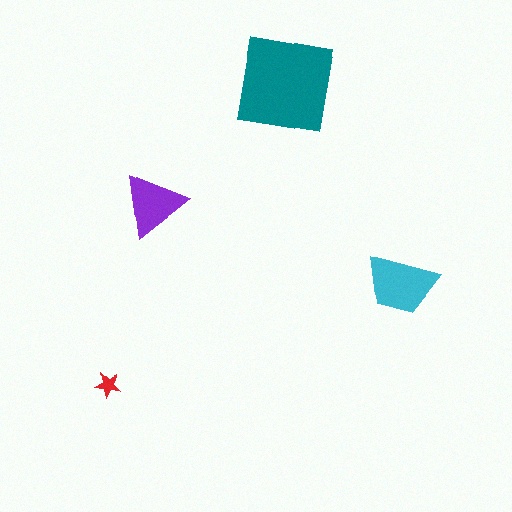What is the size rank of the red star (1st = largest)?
4th.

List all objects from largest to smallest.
The teal square, the cyan trapezoid, the purple triangle, the red star.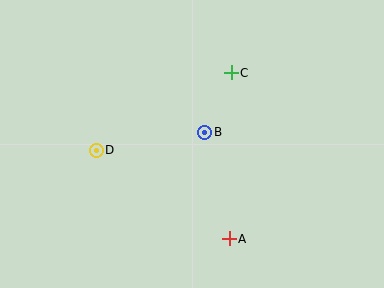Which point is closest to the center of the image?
Point B at (205, 132) is closest to the center.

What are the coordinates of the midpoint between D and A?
The midpoint between D and A is at (163, 194).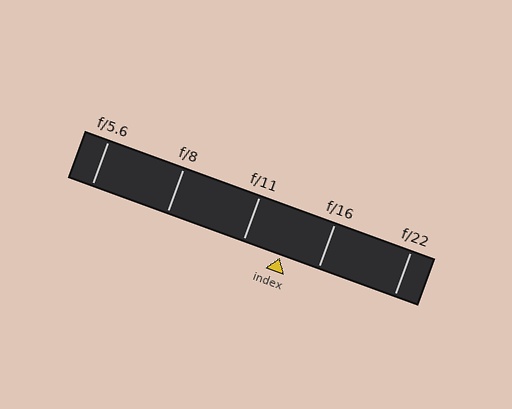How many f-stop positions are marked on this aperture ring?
There are 5 f-stop positions marked.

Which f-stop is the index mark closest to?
The index mark is closest to f/11.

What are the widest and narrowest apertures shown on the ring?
The widest aperture shown is f/5.6 and the narrowest is f/22.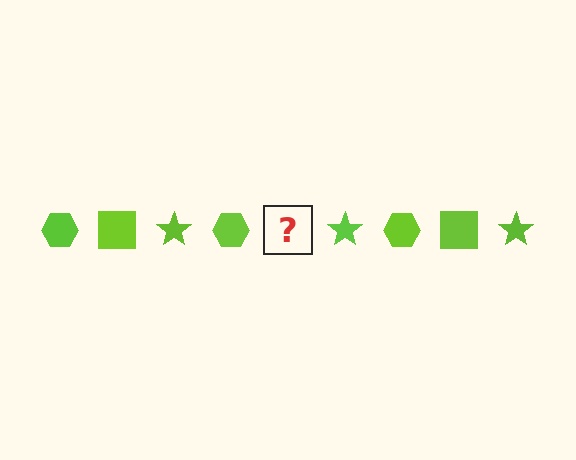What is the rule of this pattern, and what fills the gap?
The rule is that the pattern cycles through hexagon, square, star shapes in lime. The gap should be filled with a lime square.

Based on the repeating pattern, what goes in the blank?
The blank should be a lime square.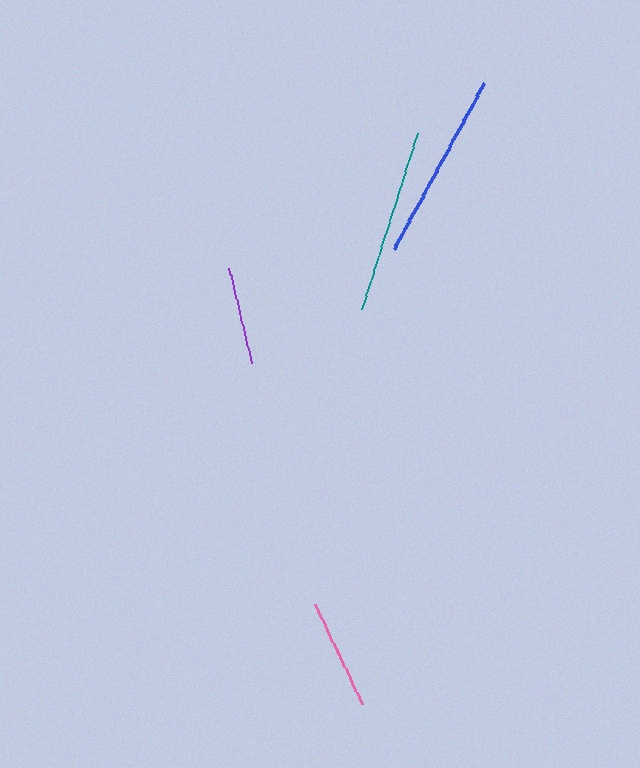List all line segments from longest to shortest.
From longest to shortest: blue, teal, pink, purple.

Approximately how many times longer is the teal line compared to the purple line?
The teal line is approximately 1.9 times the length of the purple line.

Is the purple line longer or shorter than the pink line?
The pink line is longer than the purple line.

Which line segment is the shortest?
The purple line is the shortest at approximately 98 pixels.